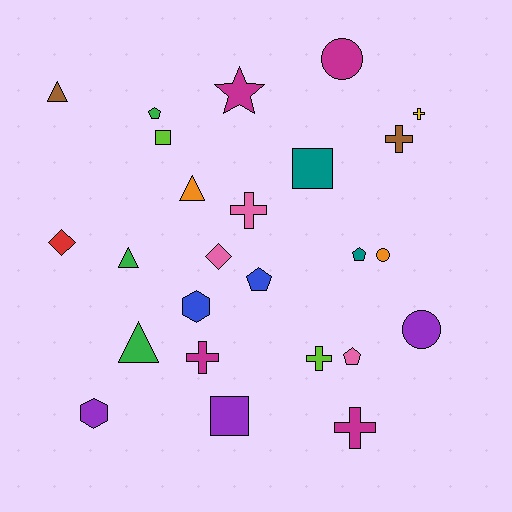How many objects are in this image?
There are 25 objects.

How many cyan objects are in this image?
There are no cyan objects.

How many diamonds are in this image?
There are 2 diamonds.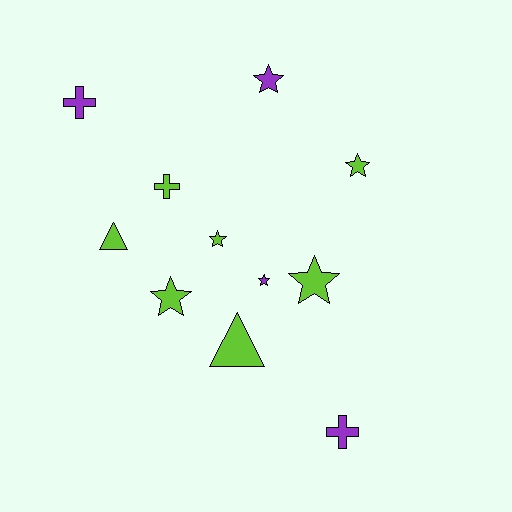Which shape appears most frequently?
Star, with 6 objects.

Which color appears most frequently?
Lime, with 7 objects.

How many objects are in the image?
There are 11 objects.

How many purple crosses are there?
There are 2 purple crosses.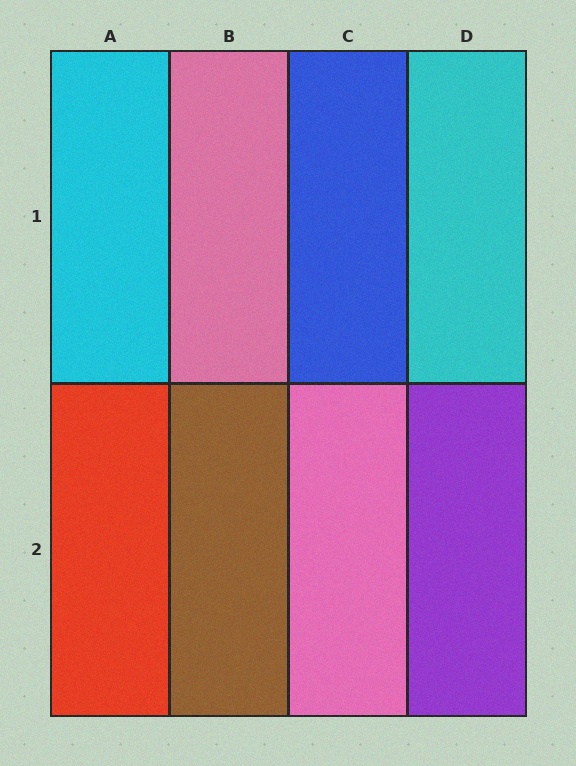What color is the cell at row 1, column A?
Cyan.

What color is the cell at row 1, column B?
Pink.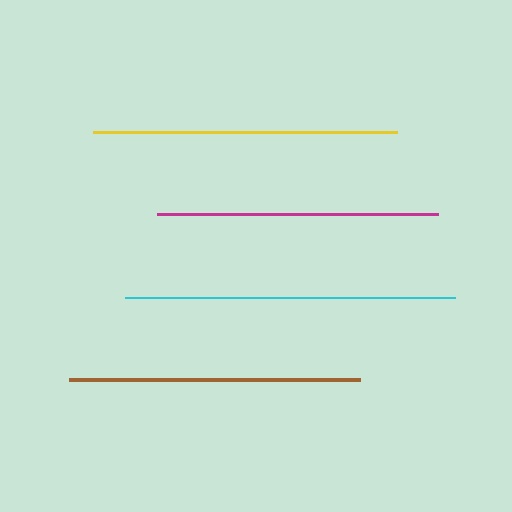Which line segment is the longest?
The cyan line is the longest at approximately 330 pixels.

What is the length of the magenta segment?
The magenta segment is approximately 281 pixels long.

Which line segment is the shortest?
The magenta line is the shortest at approximately 281 pixels.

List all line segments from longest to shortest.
From longest to shortest: cyan, yellow, brown, magenta.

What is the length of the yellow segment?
The yellow segment is approximately 305 pixels long.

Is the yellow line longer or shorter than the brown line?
The yellow line is longer than the brown line.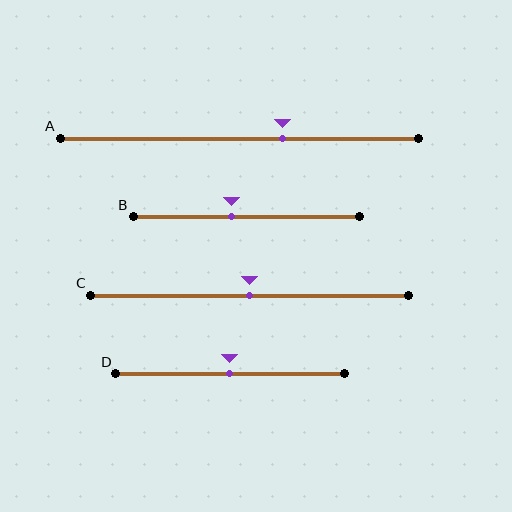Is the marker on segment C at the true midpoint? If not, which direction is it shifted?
Yes, the marker on segment C is at the true midpoint.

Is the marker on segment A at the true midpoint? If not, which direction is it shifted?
No, the marker on segment A is shifted to the right by about 12% of the segment length.